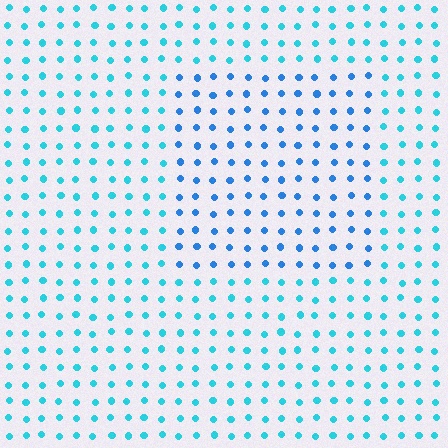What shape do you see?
I see a rectangle.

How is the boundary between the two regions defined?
The boundary is defined purely by a slight shift in hue (about 27 degrees). Spacing, size, and orientation are identical on both sides.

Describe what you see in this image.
The image is filled with small cyan elements in a uniform arrangement. A rectangle-shaped region is visible where the elements are tinted to a slightly different hue, forming a subtle color boundary.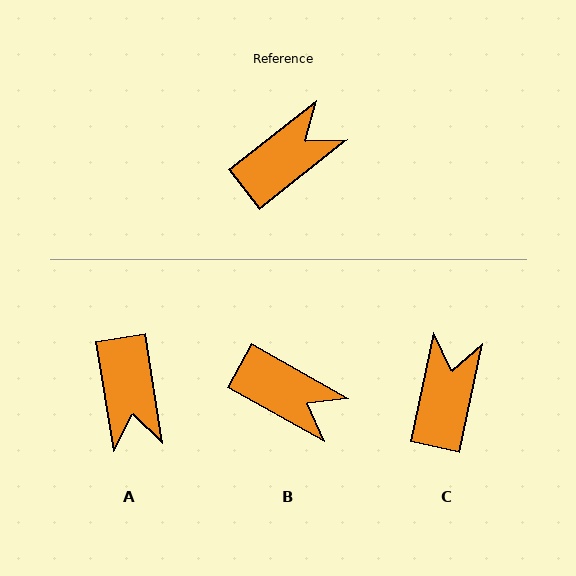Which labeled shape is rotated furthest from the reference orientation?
A, about 119 degrees away.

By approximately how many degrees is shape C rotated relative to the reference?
Approximately 39 degrees counter-clockwise.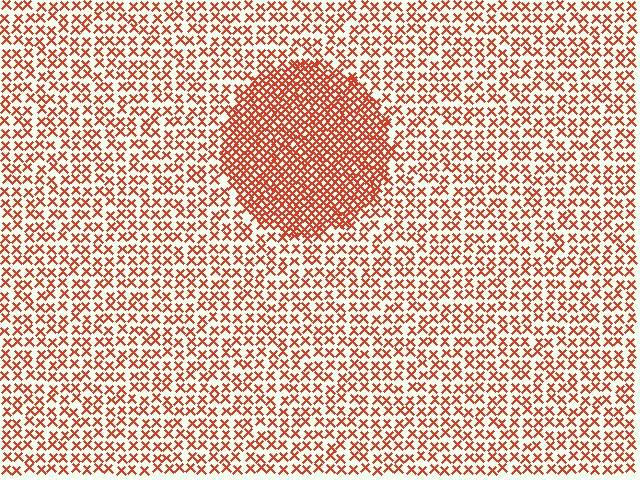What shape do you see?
I see a circle.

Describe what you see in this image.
The image contains small red elements arranged at two different densities. A circle-shaped region is visible where the elements are more densely packed than the surrounding area.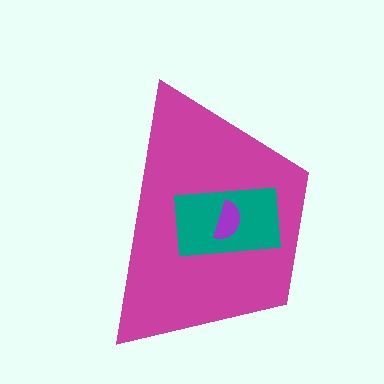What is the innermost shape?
The purple semicircle.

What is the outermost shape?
The magenta trapezoid.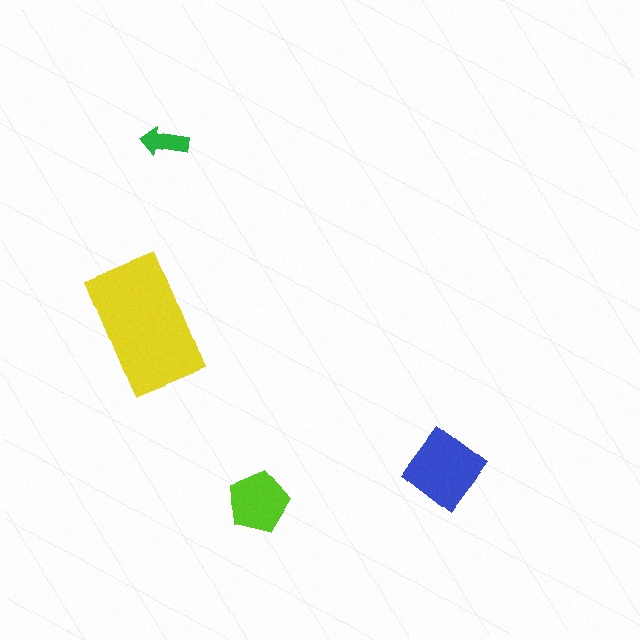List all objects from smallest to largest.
The green arrow, the lime pentagon, the blue diamond, the yellow rectangle.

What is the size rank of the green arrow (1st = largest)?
4th.